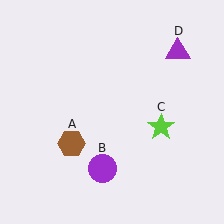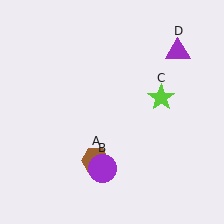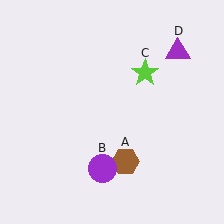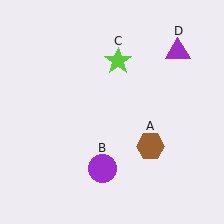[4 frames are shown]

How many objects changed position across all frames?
2 objects changed position: brown hexagon (object A), lime star (object C).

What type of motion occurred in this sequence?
The brown hexagon (object A), lime star (object C) rotated counterclockwise around the center of the scene.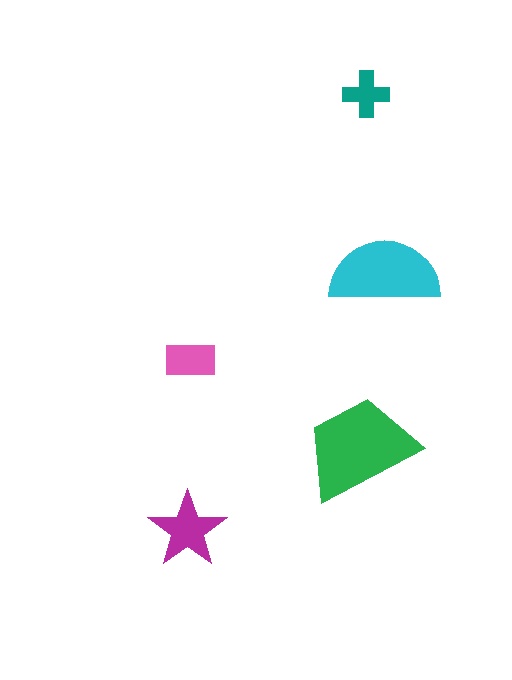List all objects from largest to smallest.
The green trapezoid, the cyan semicircle, the magenta star, the pink rectangle, the teal cross.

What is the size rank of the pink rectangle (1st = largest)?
4th.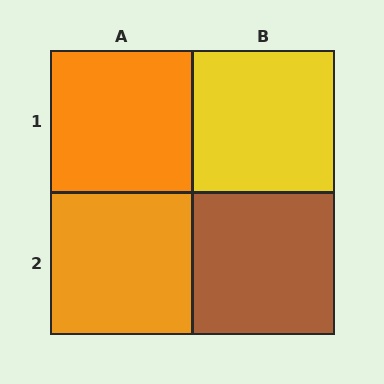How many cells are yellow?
1 cell is yellow.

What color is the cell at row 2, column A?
Orange.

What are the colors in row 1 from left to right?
Orange, yellow.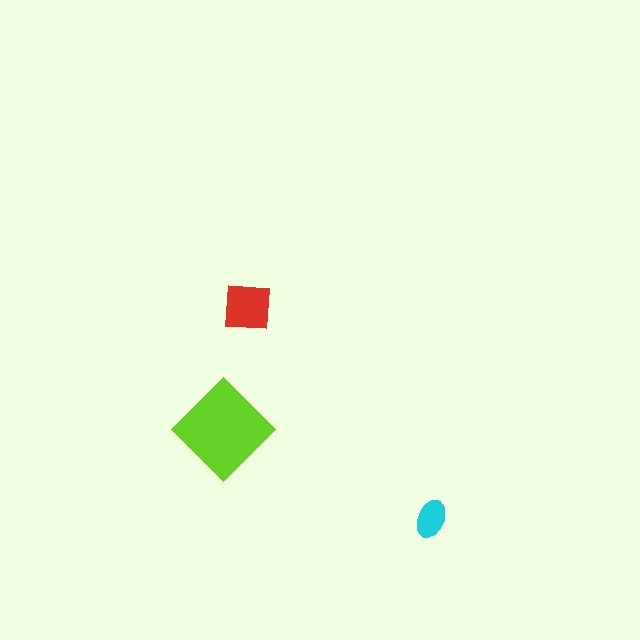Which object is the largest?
The lime diamond.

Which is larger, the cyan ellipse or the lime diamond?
The lime diamond.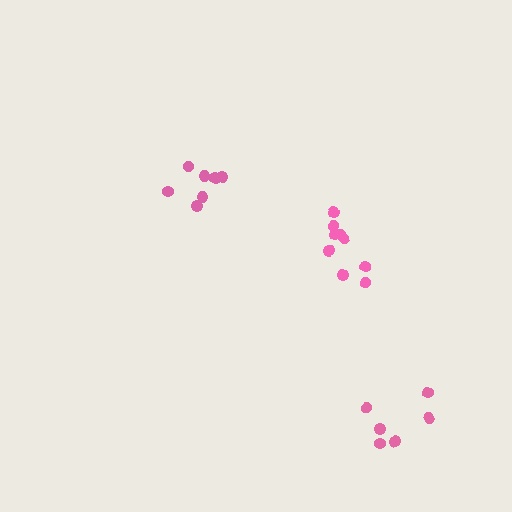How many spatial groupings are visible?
There are 3 spatial groupings.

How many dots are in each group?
Group 1: 7 dots, Group 2: 6 dots, Group 3: 9 dots (22 total).